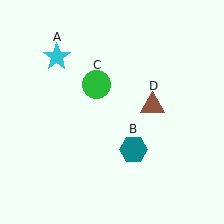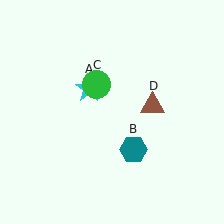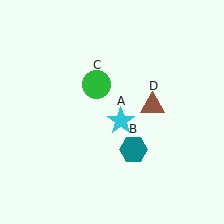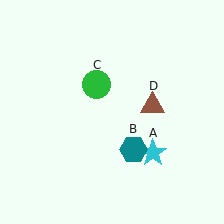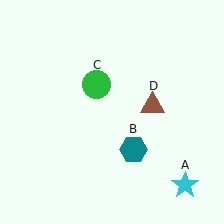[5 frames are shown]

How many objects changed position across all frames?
1 object changed position: cyan star (object A).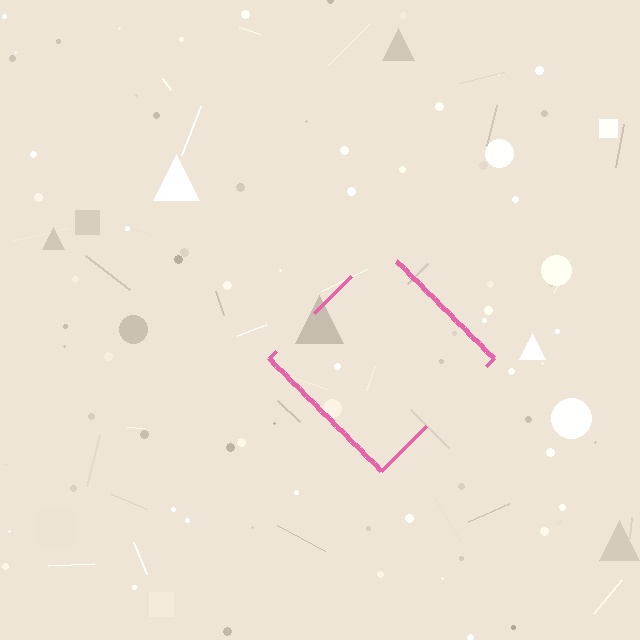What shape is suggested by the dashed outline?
The dashed outline suggests a diamond.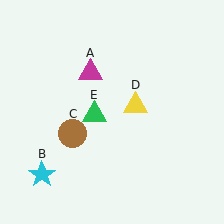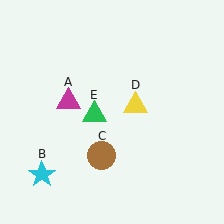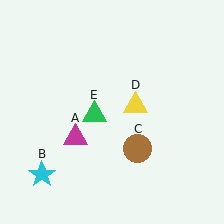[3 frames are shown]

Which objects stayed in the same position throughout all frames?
Cyan star (object B) and yellow triangle (object D) and green triangle (object E) remained stationary.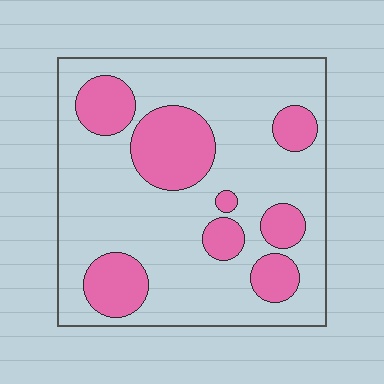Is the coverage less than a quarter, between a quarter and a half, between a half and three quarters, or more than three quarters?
Between a quarter and a half.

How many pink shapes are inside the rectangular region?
8.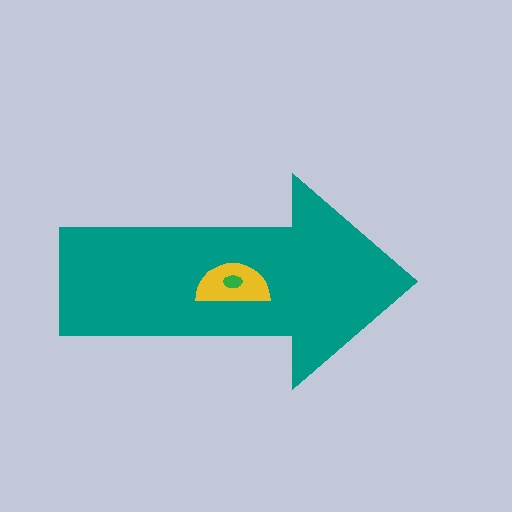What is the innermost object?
The green ellipse.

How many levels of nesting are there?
3.